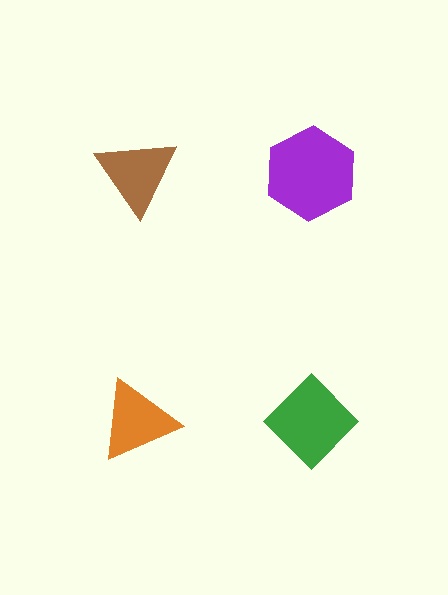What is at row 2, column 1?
An orange triangle.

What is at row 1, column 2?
A purple hexagon.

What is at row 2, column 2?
A green diamond.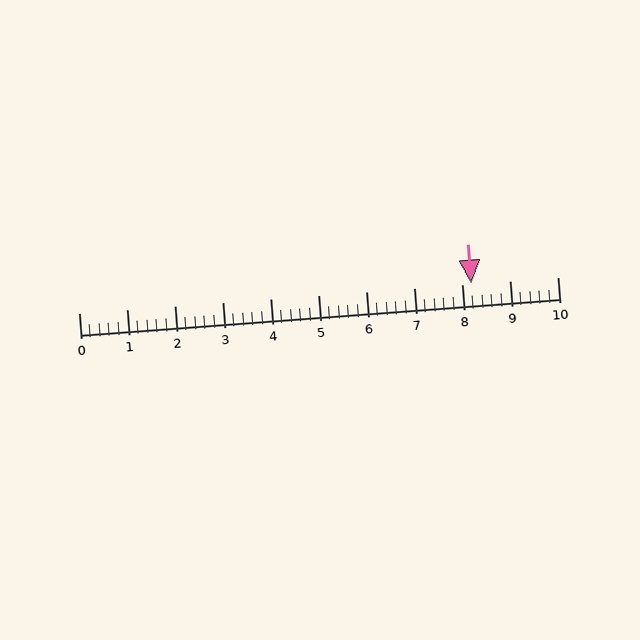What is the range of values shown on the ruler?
The ruler shows values from 0 to 10.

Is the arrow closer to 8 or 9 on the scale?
The arrow is closer to 8.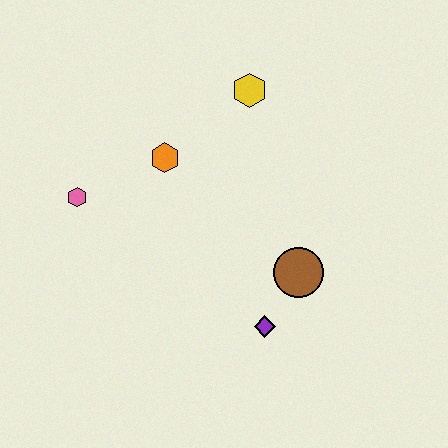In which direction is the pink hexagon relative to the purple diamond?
The pink hexagon is to the left of the purple diamond.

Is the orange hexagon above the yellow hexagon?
No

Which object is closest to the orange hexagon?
The pink hexagon is closest to the orange hexagon.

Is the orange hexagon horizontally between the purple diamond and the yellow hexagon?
No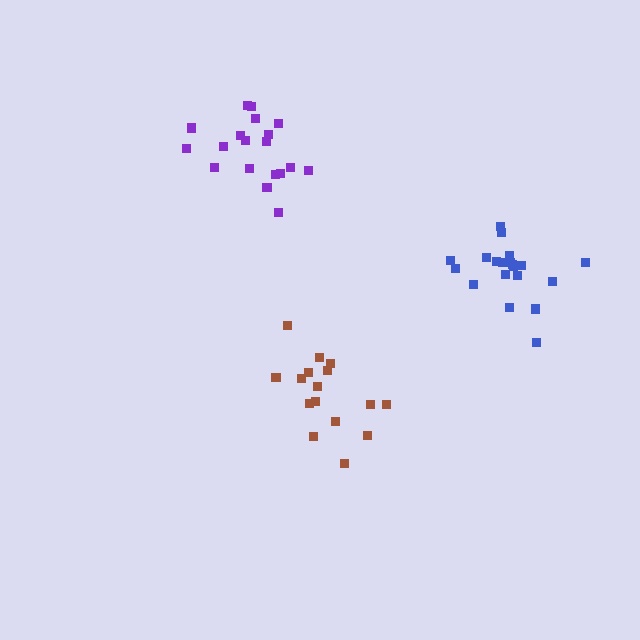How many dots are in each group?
Group 1: 16 dots, Group 2: 19 dots, Group 3: 20 dots (55 total).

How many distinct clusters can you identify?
There are 3 distinct clusters.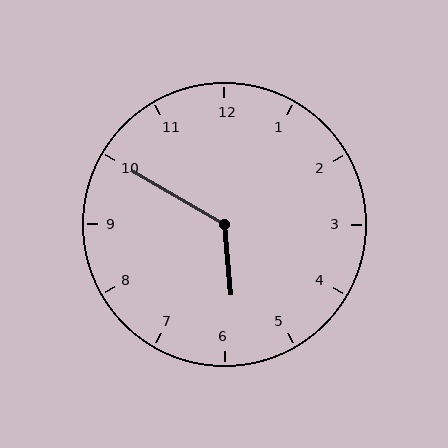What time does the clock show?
5:50.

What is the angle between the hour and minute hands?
Approximately 125 degrees.